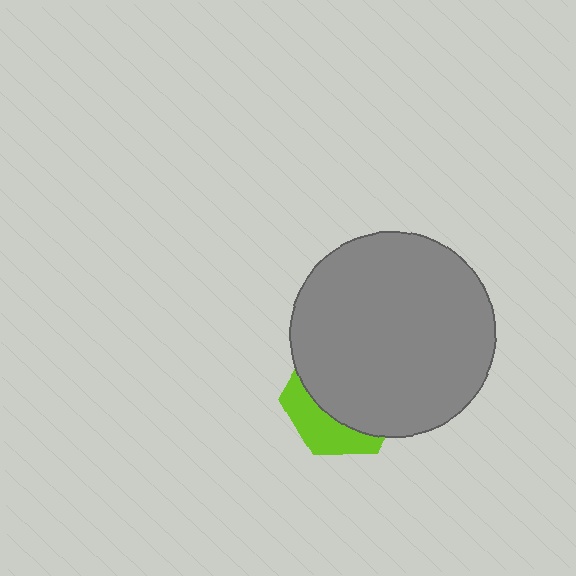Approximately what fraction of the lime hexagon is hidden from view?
Roughly 69% of the lime hexagon is hidden behind the gray circle.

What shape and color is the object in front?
The object in front is a gray circle.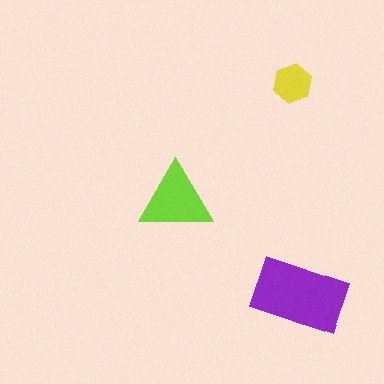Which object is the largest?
The purple rectangle.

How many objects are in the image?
There are 3 objects in the image.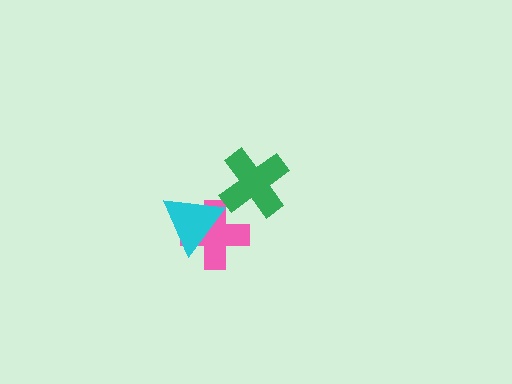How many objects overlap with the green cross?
0 objects overlap with the green cross.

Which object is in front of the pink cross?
The cyan triangle is in front of the pink cross.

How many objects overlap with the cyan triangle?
1 object overlaps with the cyan triangle.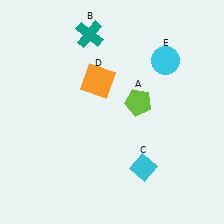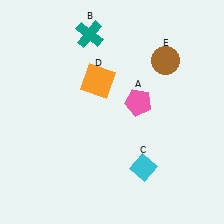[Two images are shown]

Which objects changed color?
A changed from lime to pink. E changed from cyan to brown.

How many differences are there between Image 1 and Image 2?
There are 2 differences between the two images.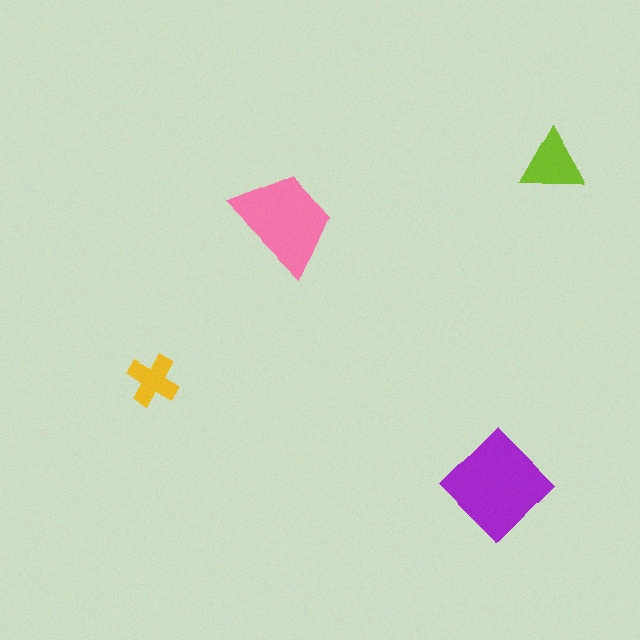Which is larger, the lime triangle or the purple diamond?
The purple diamond.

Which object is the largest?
The purple diamond.